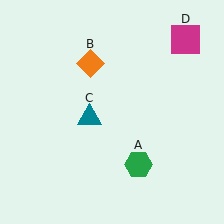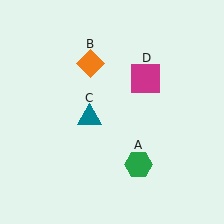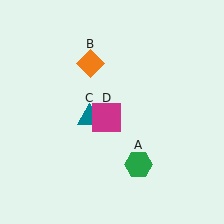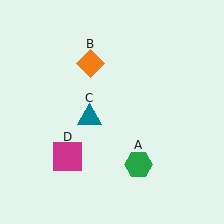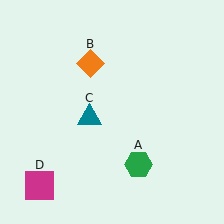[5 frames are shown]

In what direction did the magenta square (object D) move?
The magenta square (object D) moved down and to the left.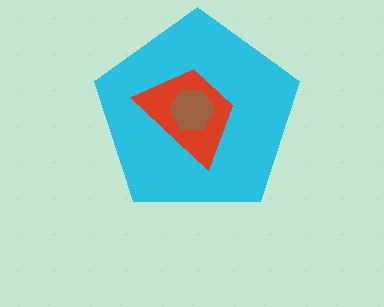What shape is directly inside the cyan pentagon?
The red trapezoid.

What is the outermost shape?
The cyan pentagon.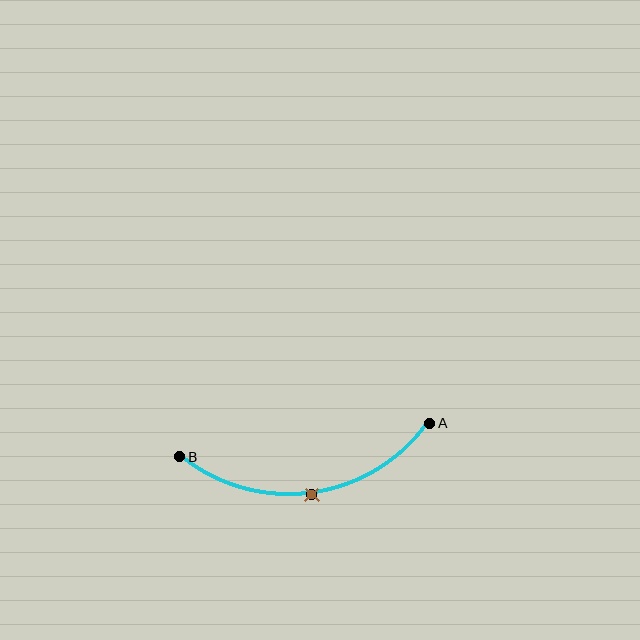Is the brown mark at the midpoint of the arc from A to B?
Yes. The brown mark lies on the arc at equal arc-length from both A and B — it is the arc midpoint.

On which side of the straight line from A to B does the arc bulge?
The arc bulges below the straight line connecting A and B.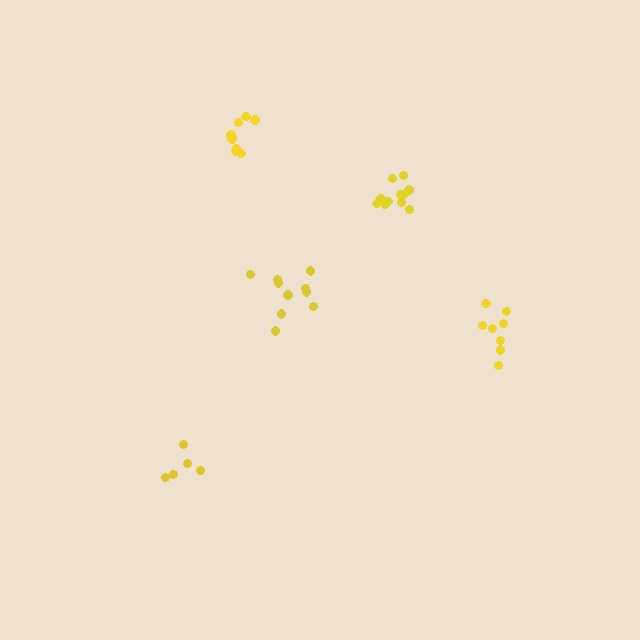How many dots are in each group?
Group 1: 8 dots, Group 2: 10 dots, Group 3: 11 dots, Group 4: 5 dots, Group 5: 8 dots (42 total).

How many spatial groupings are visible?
There are 5 spatial groupings.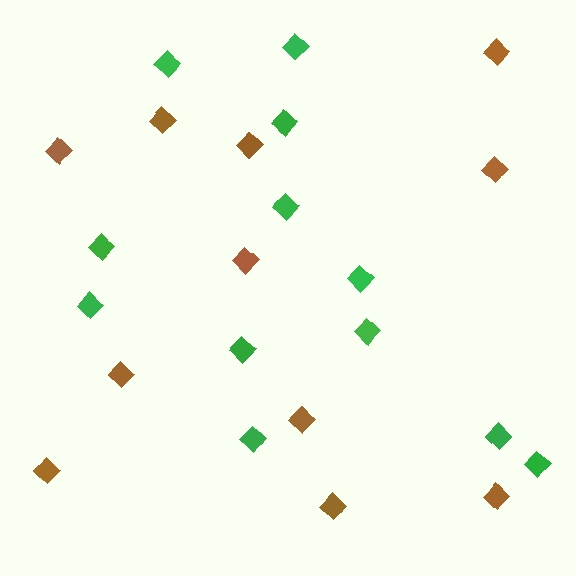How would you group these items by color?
There are 2 groups: one group of green diamonds (12) and one group of brown diamonds (11).